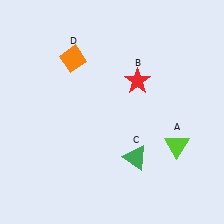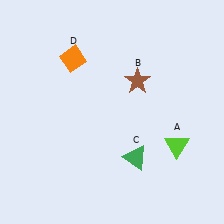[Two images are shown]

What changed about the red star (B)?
In Image 1, B is red. In Image 2, it changed to brown.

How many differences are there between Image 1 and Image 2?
There is 1 difference between the two images.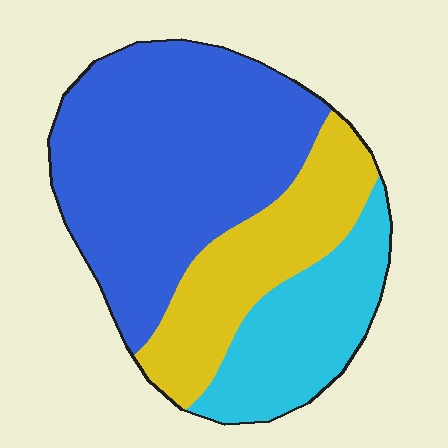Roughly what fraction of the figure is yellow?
Yellow takes up about one quarter (1/4) of the figure.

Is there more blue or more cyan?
Blue.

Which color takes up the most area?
Blue, at roughly 55%.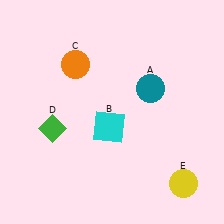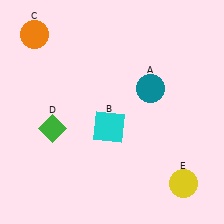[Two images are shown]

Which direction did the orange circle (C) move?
The orange circle (C) moved left.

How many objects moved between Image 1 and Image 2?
1 object moved between the two images.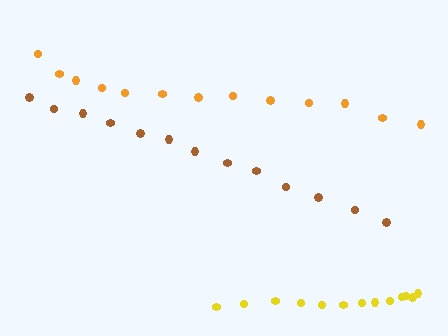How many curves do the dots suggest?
There are 3 distinct paths.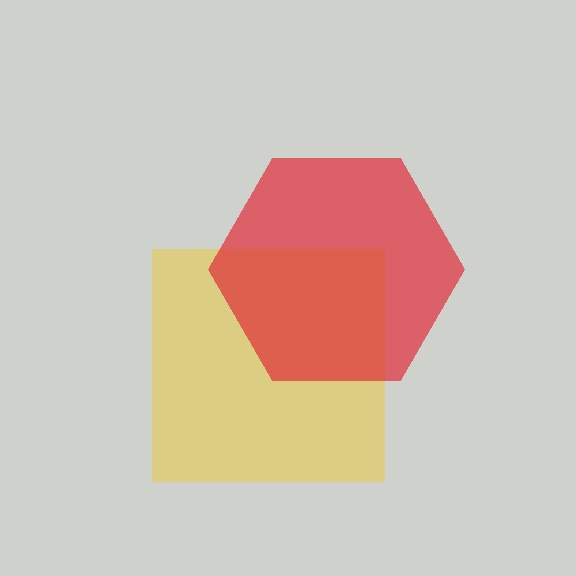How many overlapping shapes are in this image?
There are 2 overlapping shapes in the image.